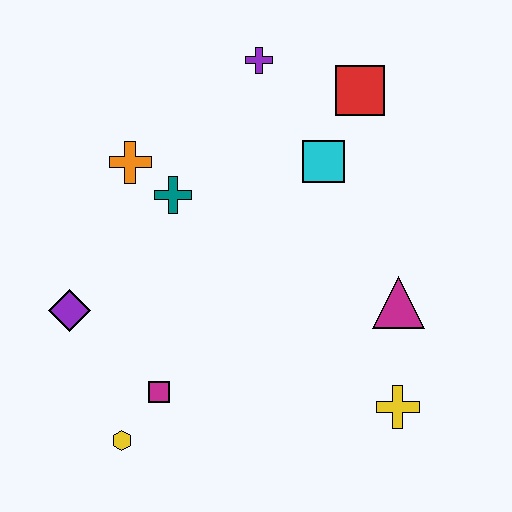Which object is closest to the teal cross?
The orange cross is closest to the teal cross.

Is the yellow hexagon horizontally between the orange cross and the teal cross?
No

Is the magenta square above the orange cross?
No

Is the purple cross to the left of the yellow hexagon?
No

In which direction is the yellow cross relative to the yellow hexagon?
The yellow cross is to the right of the yellow hexagon.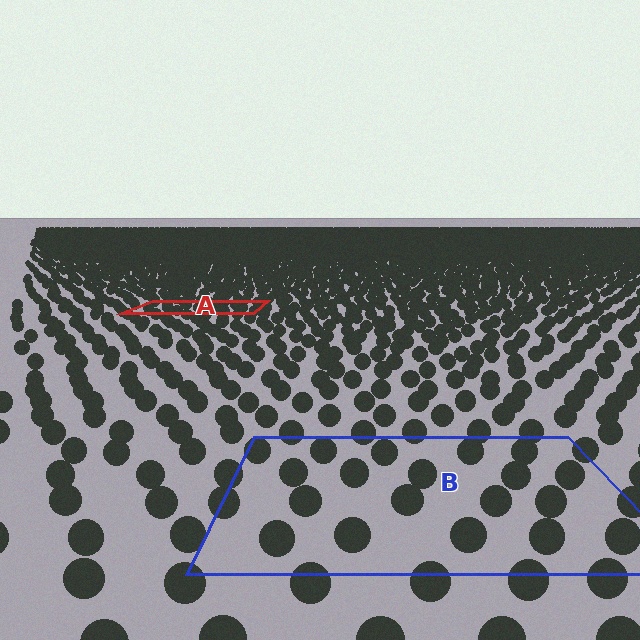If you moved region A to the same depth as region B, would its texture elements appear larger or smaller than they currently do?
They would appear larger. At a closer depth, the same texture elements are projected at a bigger on-screen size.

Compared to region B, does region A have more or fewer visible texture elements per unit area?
Region A has more texture elements per unit area — they are packed more densely because it is farther away.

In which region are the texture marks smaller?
The texture marks are smaller in region A, because it is farther away.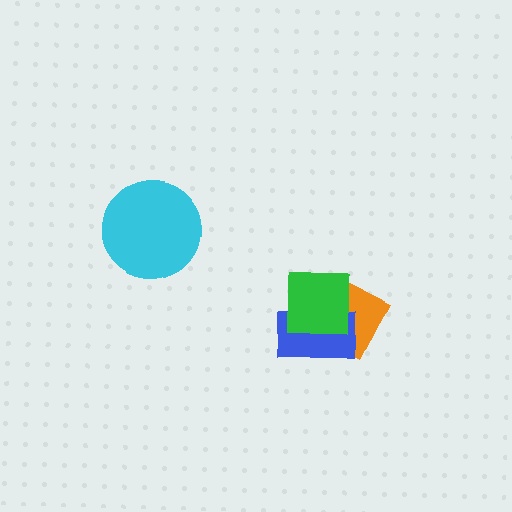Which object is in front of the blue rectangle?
The green square is in front of the blue rectangle.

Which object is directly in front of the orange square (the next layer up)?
The blue rectangle is directly in front of the orange square.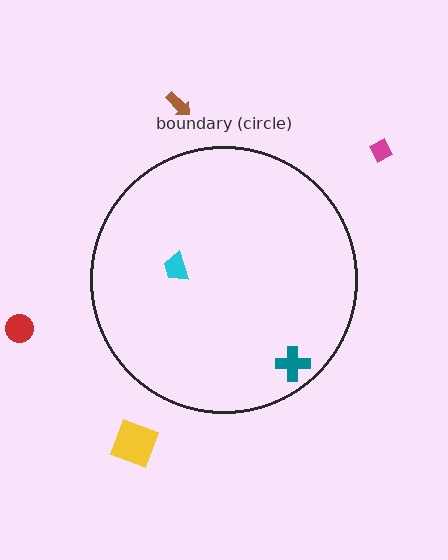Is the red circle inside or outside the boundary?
Outside.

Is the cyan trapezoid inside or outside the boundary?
Inside.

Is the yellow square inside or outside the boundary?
Outside.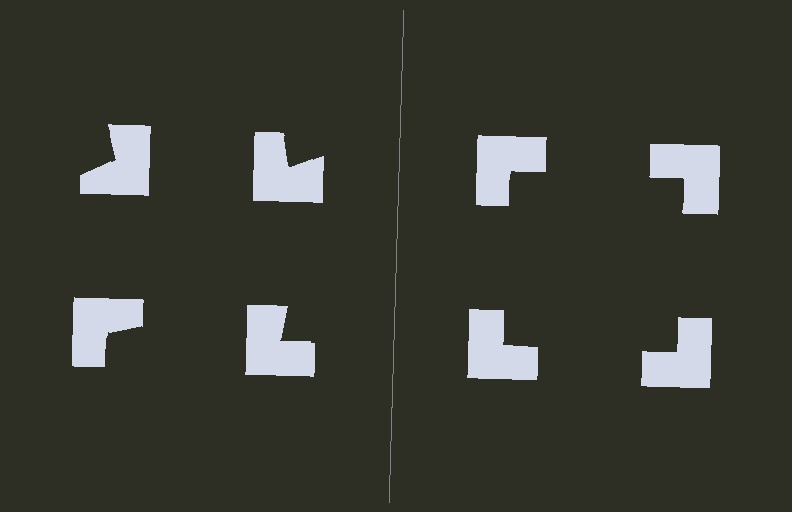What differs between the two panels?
The notched squares are positioned identically on both sides; only the wedge orientations differ. On the right they align to a square; on the left they are misaligned.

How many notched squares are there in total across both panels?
8 — 4 on each side.